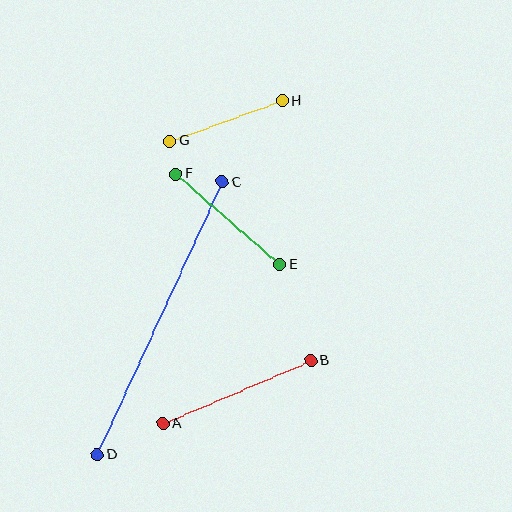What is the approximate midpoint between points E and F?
The midpoint is at approximately (228, 219) pixels.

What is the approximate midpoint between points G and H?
The midpoint is at approximately (226, 121) pixels.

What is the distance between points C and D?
The distance is approximately 300 pixels.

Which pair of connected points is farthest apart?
Points C and D are farthest apart.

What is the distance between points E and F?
The distance is approximately 138 pixels.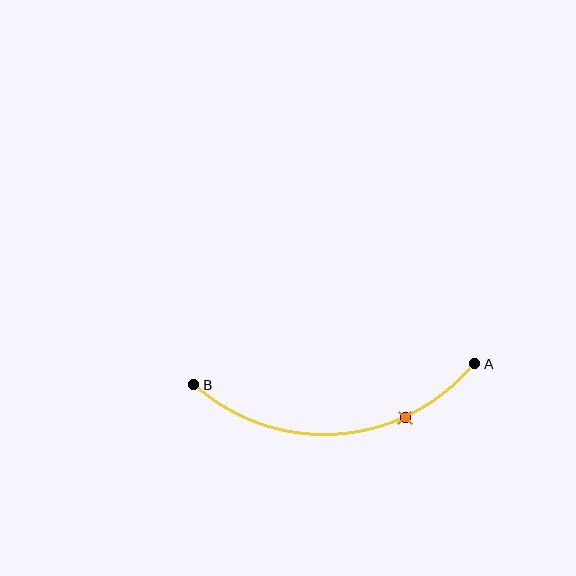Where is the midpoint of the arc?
The arc midpoint is the point on the curve farthest from the straight line joining A and B. It sits below that line.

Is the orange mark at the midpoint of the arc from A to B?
No. The orange mark lies on the arc but is closer to endpoint A. The arc midpoint would be at the point on the curve equidistant along the arc from both A and B.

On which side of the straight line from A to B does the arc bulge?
The arc bulges below the straight line connecting A and B.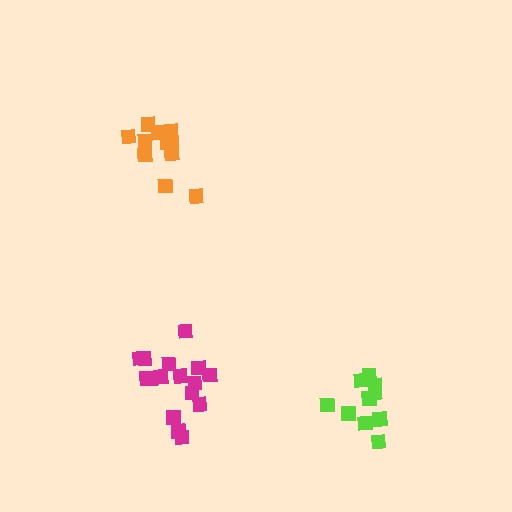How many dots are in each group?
Group 1: 16 dots, Group 2: 11 dots, Group 3: 10 dots (37 total).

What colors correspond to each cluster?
The clusters are colored: magenta, orange, lime.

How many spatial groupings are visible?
There are 3 spatial groupings.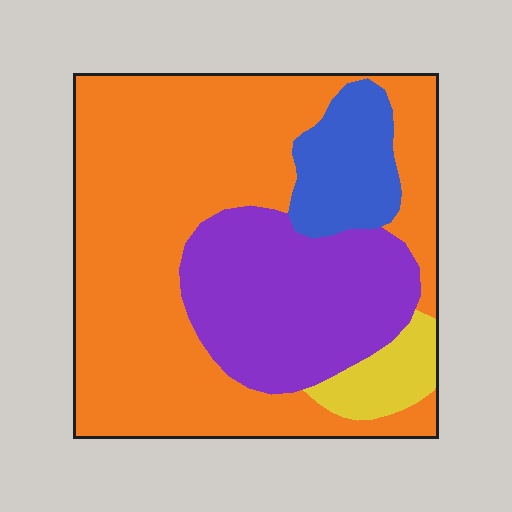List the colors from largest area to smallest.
From largest to smallest: orange, purple, blue, yellow.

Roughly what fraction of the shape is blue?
Blue takes up about one tenth (1/10) of the shape.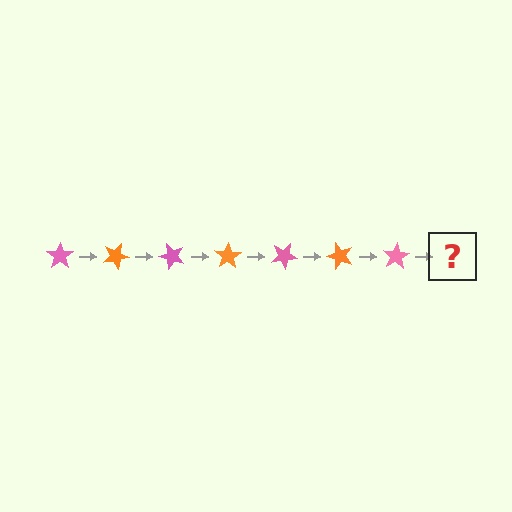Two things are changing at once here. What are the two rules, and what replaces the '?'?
The two rules are that it rotates 25 degrees each step and the color cycles through pink and orange. The '?' should be an orange star, rotated 175 degrees from the start.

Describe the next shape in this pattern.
It should be an orange star, rotated 175 degrees from the start.